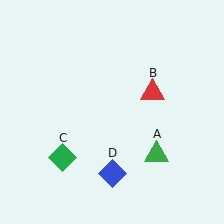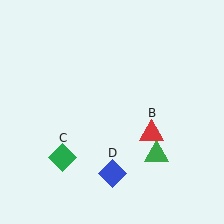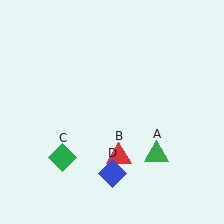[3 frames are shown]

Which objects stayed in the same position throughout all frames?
Green triangle (object A) and green diamond (object C) and blue diamond (object D) remained stationary.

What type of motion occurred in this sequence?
The red triangle (object B) rotated clockwise around the center of the scene.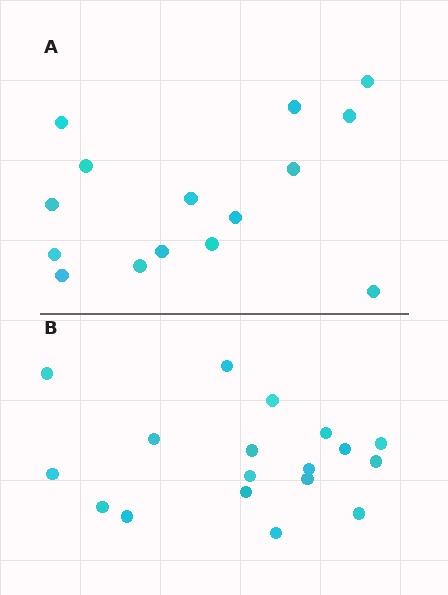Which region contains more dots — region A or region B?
Region B (the bottom region) has more dots.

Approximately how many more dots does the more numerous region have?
Region B has just a few more — roughly 2 or 3 more dots than region A.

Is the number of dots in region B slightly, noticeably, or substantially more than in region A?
Region B has only slightly more — the two regions are fairly close. The ratio is roughly 1.2 to 1.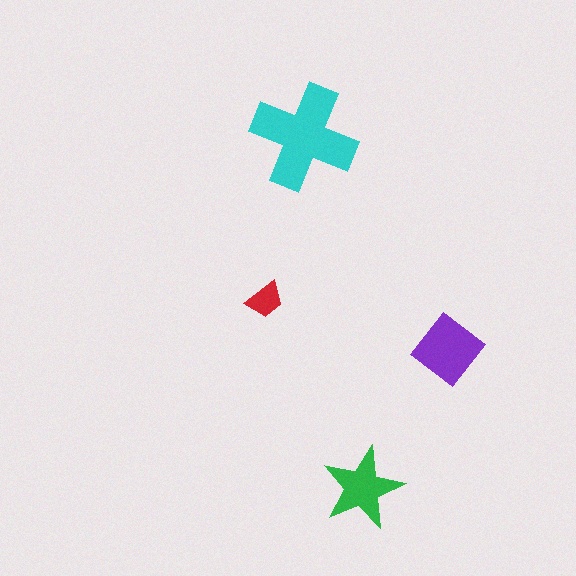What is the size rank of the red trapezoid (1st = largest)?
4th.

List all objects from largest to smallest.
The cyan cross, the purple diamond, the green star, the red trapezoid.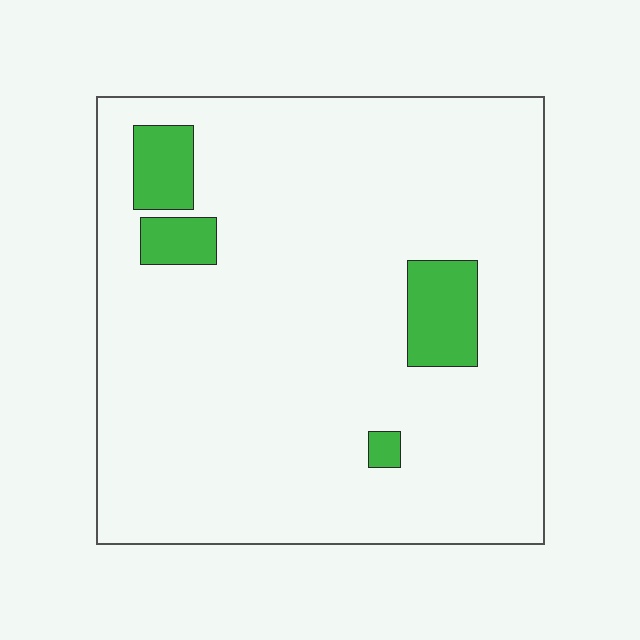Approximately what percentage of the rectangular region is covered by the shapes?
Approximately 10%.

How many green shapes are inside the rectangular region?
4.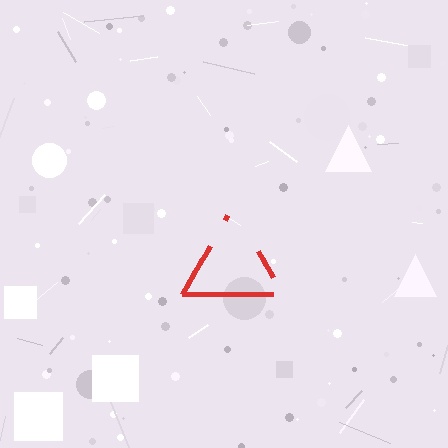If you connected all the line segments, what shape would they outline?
They would outline a triangle.